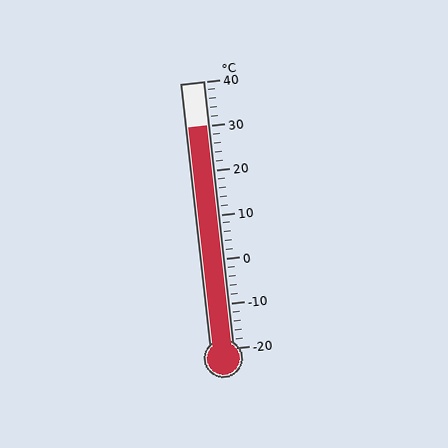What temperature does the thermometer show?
The thermometer shows approximately 30°C.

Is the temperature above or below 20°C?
The temperature is above 20°C.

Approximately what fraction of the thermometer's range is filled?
The thermometer is filled to approximately 85% of its range.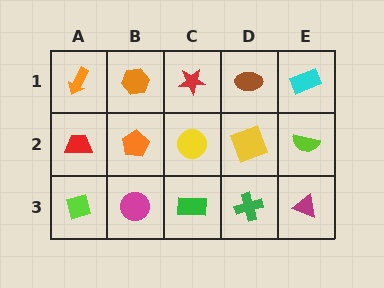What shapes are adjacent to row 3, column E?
A lime semicircle (row 2, column E), a green cross (row 3, column D).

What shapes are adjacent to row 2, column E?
A cyan rectangle (row 1, column E), a magenta triangle (row 3, column E), a yellow square (row 2, column D).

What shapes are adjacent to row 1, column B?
An orange pentagon (row 2, column B), an orange arrow (row 1, column A), a red star (row 1, column C).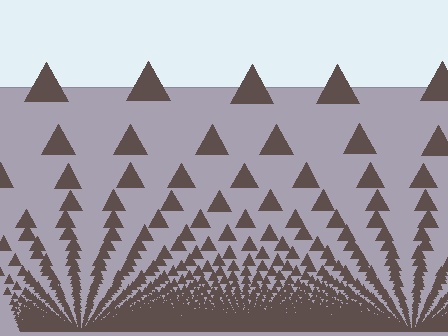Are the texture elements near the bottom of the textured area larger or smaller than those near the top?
Smaller. The gradient is inverted — elements near the bottom are smaller and denser.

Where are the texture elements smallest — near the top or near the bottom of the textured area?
Near the bottom.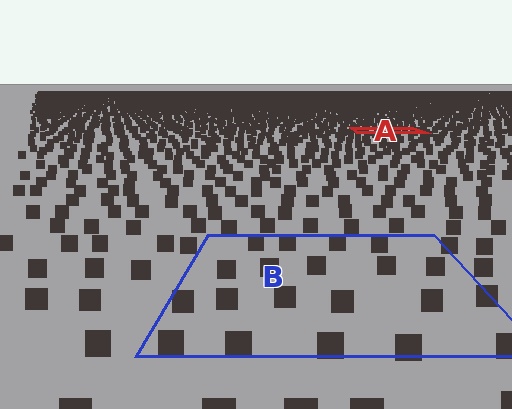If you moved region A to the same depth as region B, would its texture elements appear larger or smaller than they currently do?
They would appear larger. At a closer depth, the same texture elements are projected at a bigger on-screen size.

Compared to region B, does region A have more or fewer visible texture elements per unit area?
Region A has more texture elements per unit area — they are packed more densely because it is farther away.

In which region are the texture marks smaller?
The texture marks are smaller in region A, because it is farther away.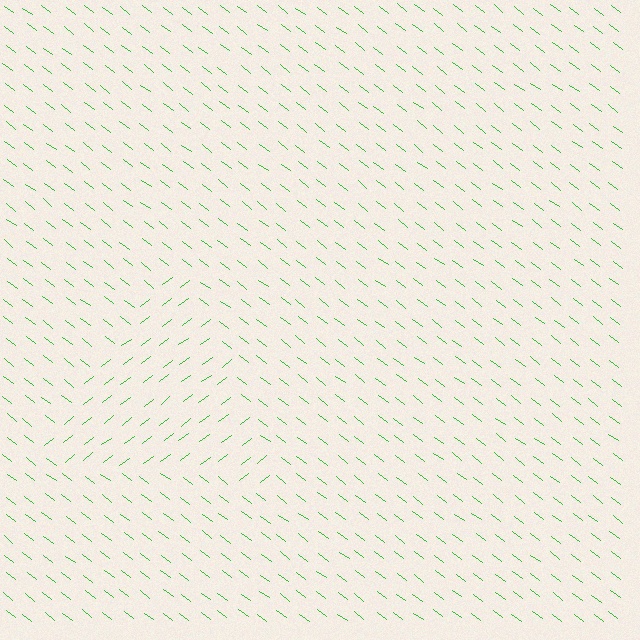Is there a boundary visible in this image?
Yes, there is a texture boundary formed by a change in line orientation.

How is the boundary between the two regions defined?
The boundary is defined purely by a change in line orientation (approximately 75 degrees difference). All lines are the same color and thickness.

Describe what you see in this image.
The image is filled with small green line segments. A triangle region in the image has lines oriented differently from the surrounding lines, creating a visible texture boundary.